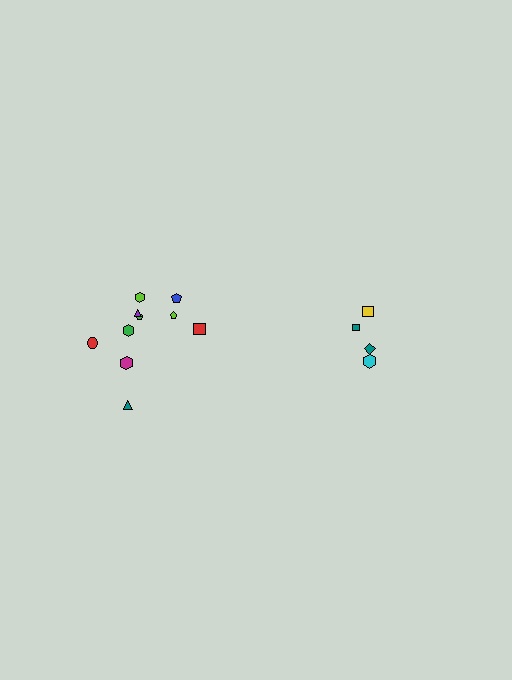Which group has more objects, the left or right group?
The left group.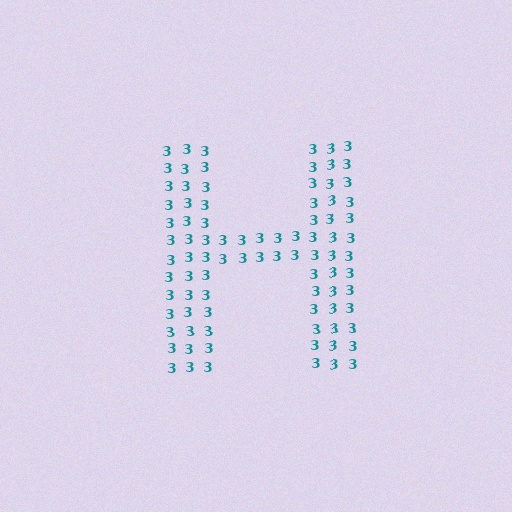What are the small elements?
The small elements are digit 3's.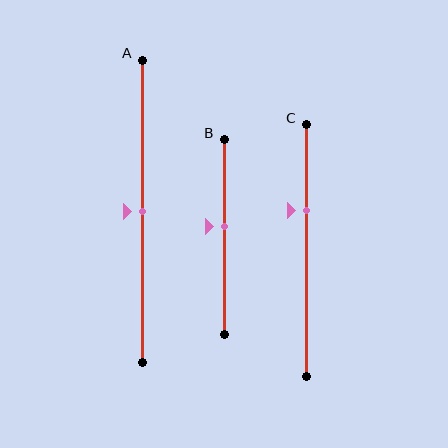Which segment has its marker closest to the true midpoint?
Segment A has its marker closest to the true midpoint.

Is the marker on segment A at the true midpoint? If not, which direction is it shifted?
Yes, the marker on segment A is at the true midpoint.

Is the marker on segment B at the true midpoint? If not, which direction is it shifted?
No, the marker on segment B is shifted upward by about 6% of the segment length.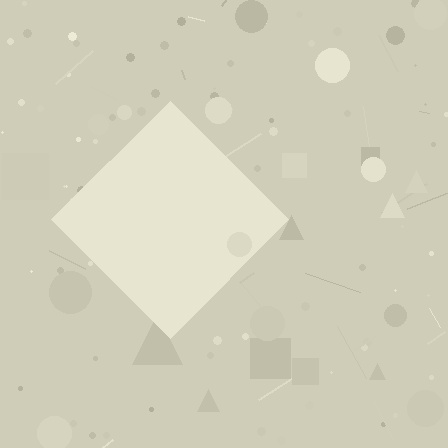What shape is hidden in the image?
A diamond is hidden in the image.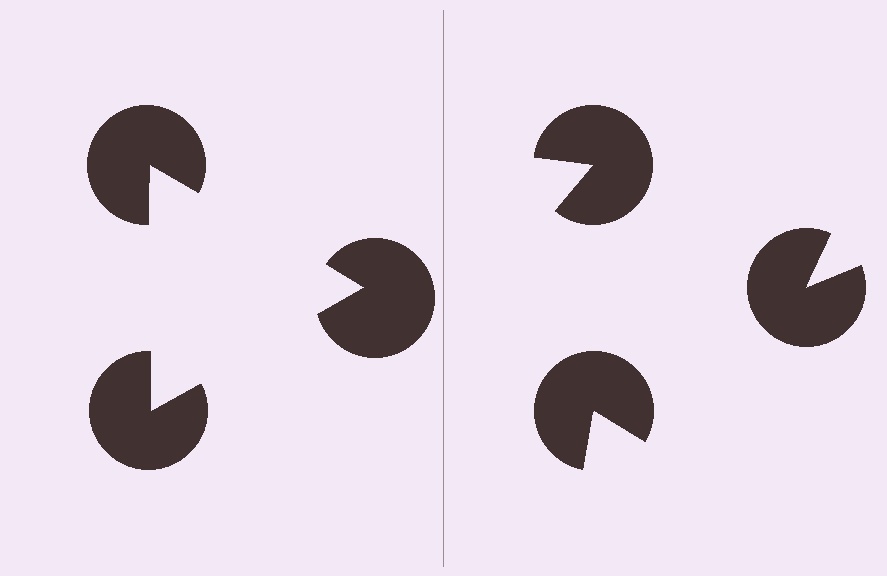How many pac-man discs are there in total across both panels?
6 — 3 on each side.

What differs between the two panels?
The pac-man discs are positioned identically on both sides; only the wedge orientations differ. On the left they align to a triangle; on the right they are misaligned.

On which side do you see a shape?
An illusory triangle appears on the left side. On the right side the wedge cuts are rotated, so no coherent shape forms.